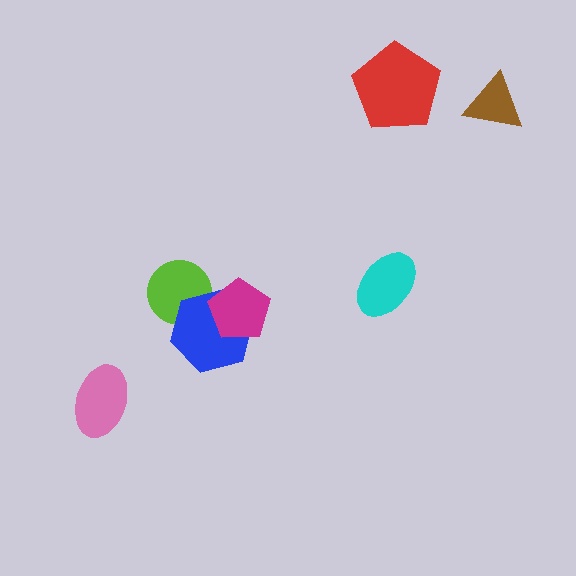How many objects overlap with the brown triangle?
0 objects overlap with the brown triangle.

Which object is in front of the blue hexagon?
The magenta pentagon is in front of the blue hexagon.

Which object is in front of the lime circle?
The blue hexagon is in front of the lime circle.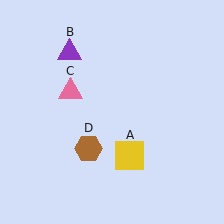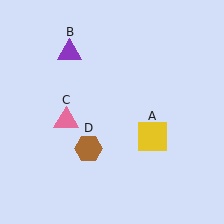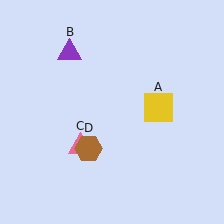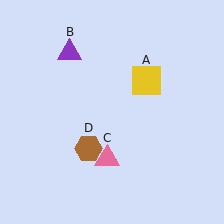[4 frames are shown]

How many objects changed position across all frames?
2 objects changed position: yellow square (object A), pink triangle (object C).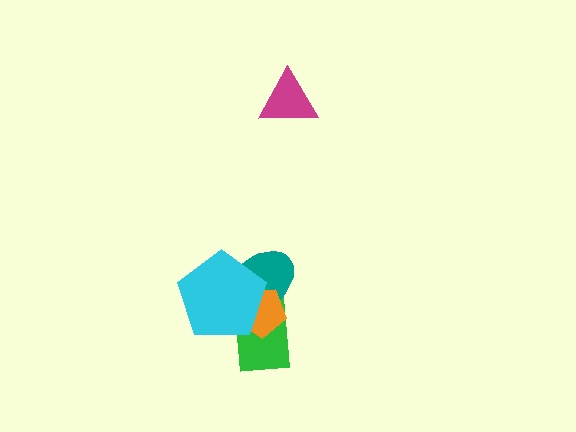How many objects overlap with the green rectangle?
3 objects overlap with the green rectangle.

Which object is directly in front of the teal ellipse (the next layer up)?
The orange pentagon is directly in front of the teal ellipse.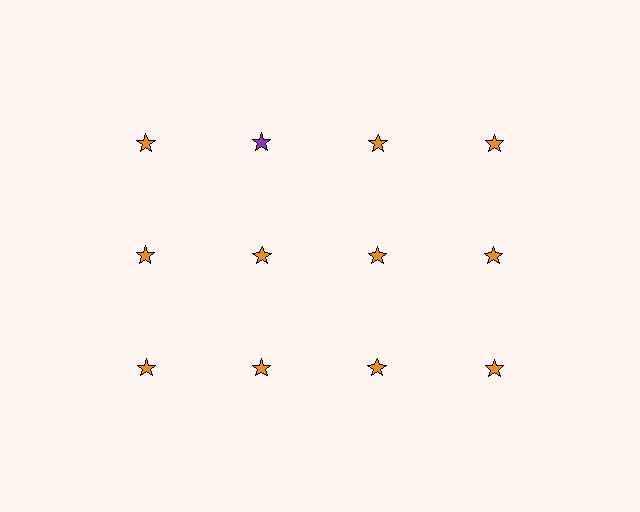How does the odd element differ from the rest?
It has a different color: purple instead of orange.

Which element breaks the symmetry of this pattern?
The purple star in the top row, second from left column breaks the symmetry. All other shapes are orange stars.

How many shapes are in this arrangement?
There are 12 shapes arranged in a grid pattern.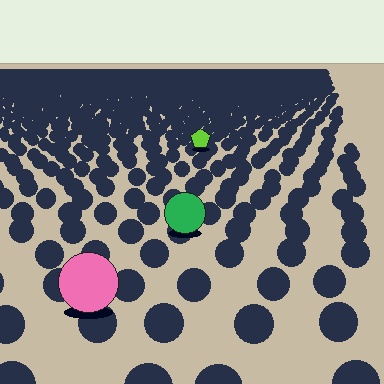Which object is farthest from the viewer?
The lime pentagon is farthest from the viewer. It appears smaller and the ground texture around it is denser.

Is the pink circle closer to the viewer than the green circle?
Yes. The pink circle is closer — you can tell from the texture gradient: the ground texture is coarser near it.